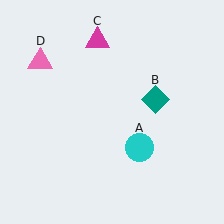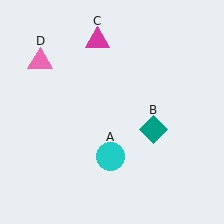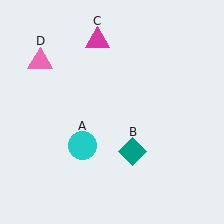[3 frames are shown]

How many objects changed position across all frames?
2 objects changed position: cyan circle (object A), teal diamond (object B).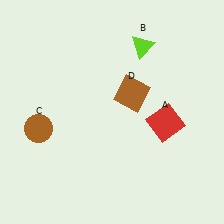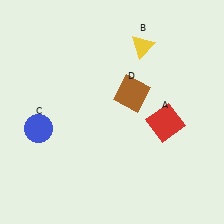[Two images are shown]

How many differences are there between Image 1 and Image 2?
There are 2 differences between the two images.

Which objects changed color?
B changed from lime to yellow. C changed from brown to blue.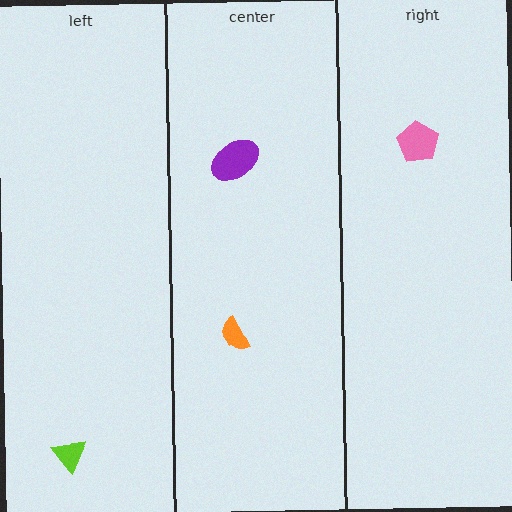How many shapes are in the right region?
1.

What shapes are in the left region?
The lime triangle.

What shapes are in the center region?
The purple ellipse, the orange semicircle.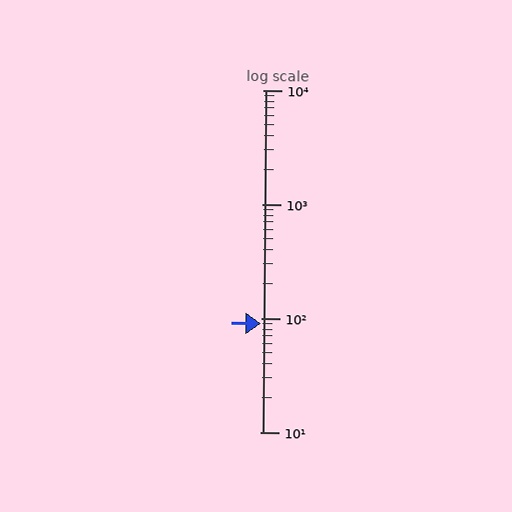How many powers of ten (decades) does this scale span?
The scale spans 3 decades, from 10 to 10000.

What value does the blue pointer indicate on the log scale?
The pointer indicates approximately 89.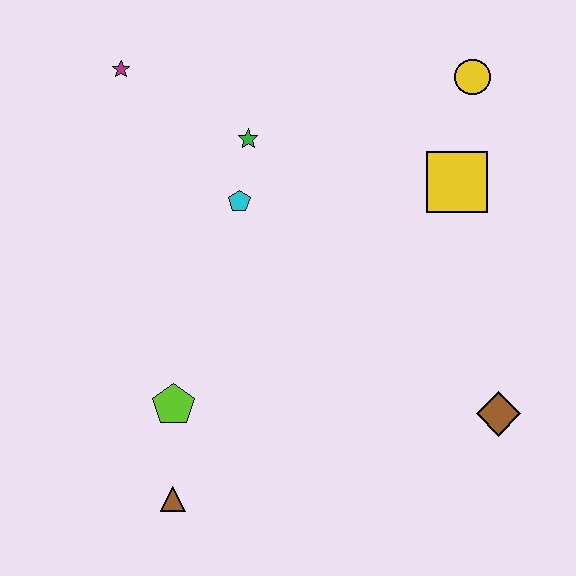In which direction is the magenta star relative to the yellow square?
The magenta star is to the left of the yellow square.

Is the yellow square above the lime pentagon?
Yes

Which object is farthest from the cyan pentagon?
The brown diamond is farthest from the cyan pentagon.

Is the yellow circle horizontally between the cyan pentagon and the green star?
No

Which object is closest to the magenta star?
The green star is closest to the magenta star.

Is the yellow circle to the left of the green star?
No